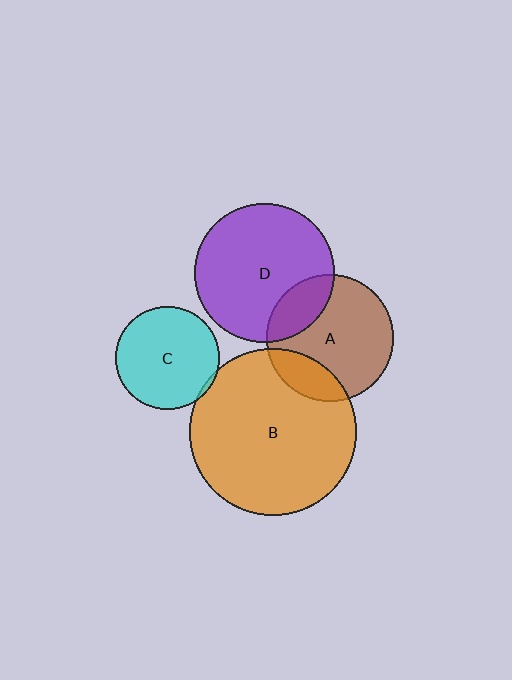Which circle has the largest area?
Circle B (orange).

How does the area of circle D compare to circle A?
Approximately 1.2 times.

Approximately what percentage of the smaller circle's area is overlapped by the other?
Approximately 20%.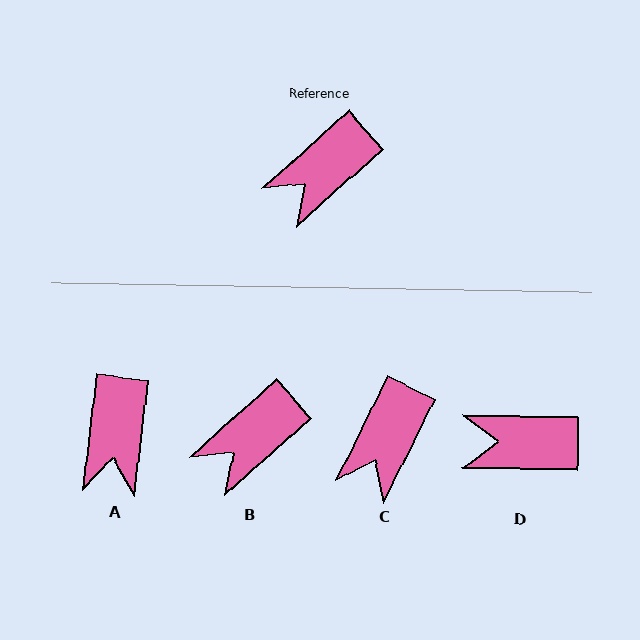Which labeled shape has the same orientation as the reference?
B.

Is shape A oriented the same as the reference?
No, it is off by about 42 degrees.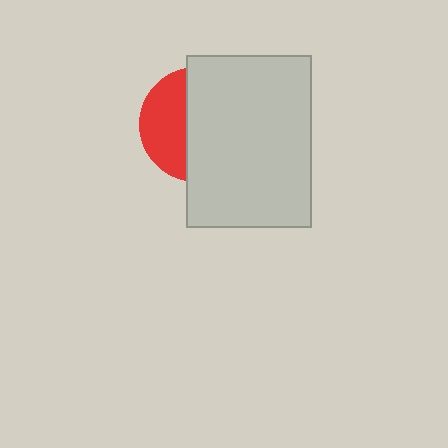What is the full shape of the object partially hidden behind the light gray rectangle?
The partially hidden object is a red circle.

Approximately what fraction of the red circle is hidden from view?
Roughly 62% of the red circle is hidden behind the light gray rectangle.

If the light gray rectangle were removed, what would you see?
You would see the complete red circle.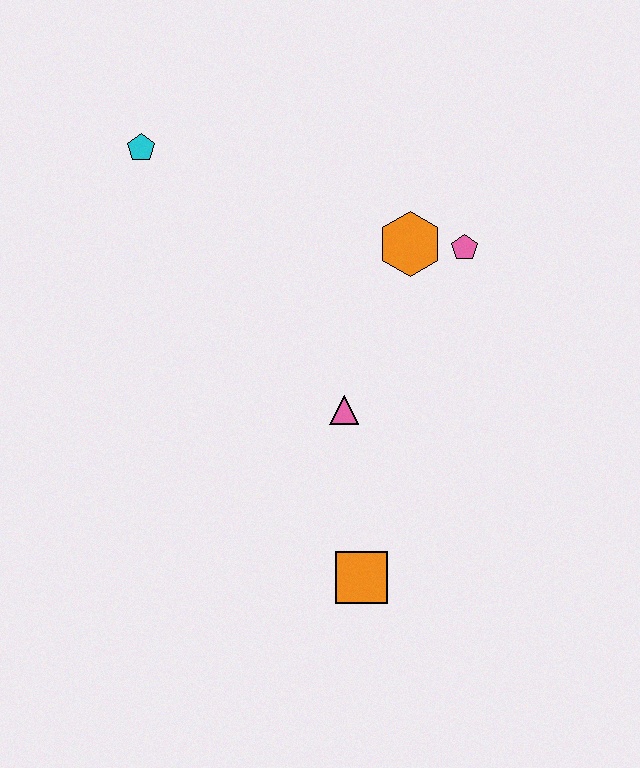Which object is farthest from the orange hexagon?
The orange square is farthest from the orange hexagon.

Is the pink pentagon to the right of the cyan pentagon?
Yes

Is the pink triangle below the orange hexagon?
Yes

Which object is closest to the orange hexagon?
The pink pentagon is closest to the orange hexagon.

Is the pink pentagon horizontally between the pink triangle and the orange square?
No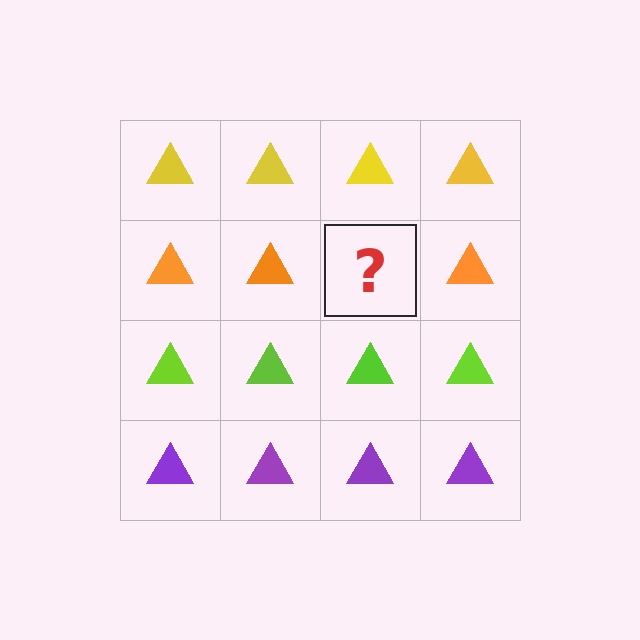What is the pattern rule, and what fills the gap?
The rule is that each row has a consistent color. The gap should be filled with an orange triangle.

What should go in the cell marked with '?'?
The missing cell should contain an orange triangle.